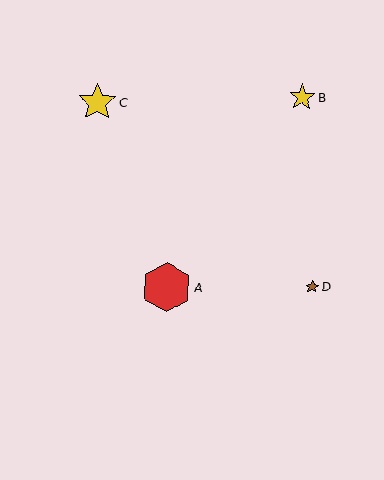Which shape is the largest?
The red hexagon (labeled A) is the largest.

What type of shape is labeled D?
Shape D is a brown star.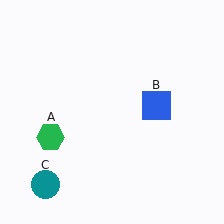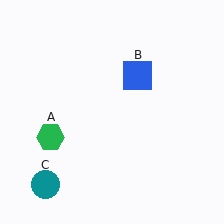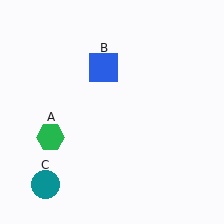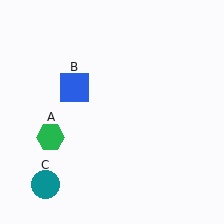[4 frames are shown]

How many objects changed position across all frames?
1 object changed position: blue square (object B).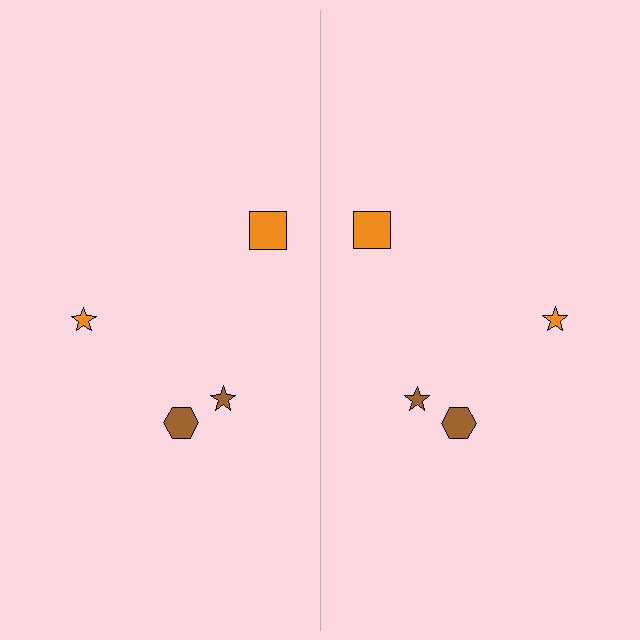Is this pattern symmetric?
Yes, this pattern has bilateral (reflection) symmetry.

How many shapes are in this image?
There are 8 shapes in this image.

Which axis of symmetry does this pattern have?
The pattern has a vertical axis of symmetry running through the center of the image.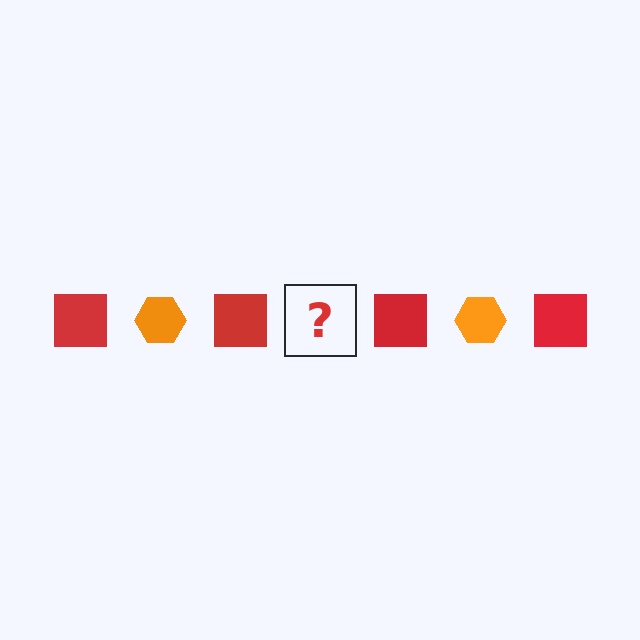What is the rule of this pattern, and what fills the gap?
The rule is that the pattern alternates between red square and orange hexagon. The gap should be filled with an orange hexagon.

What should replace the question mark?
The question mark should be replaced with an orange hexagon.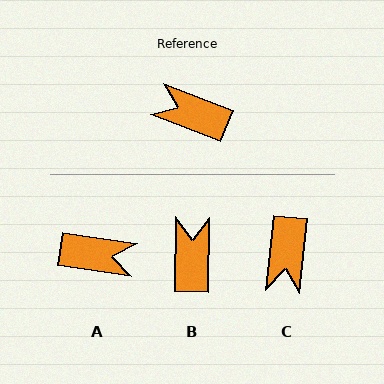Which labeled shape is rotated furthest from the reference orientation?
A, about 168 degrees away.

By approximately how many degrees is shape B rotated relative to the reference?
Approximately 69 degrees clockwise.